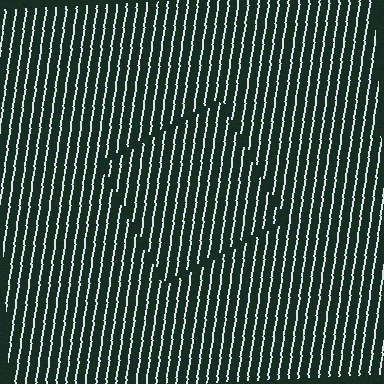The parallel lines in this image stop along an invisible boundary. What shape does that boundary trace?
An illusory square. The interior of the shape contains the same grating, shifted by half a period — the contour is defined by the phase discontinuity where line-ends from the inner and outer gratings abut.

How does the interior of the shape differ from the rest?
The interior of the shape contains the same grating, shifted by half a period — the contour is defined by the phase discontinuity where line-ends from the inner and outer gratings abut.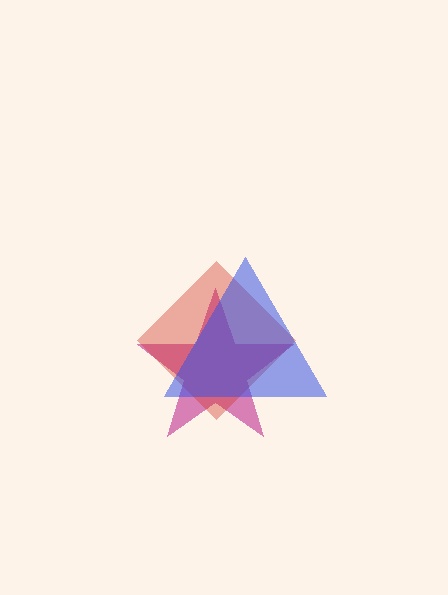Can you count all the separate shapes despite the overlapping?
Yes, there are 3 separate shapes.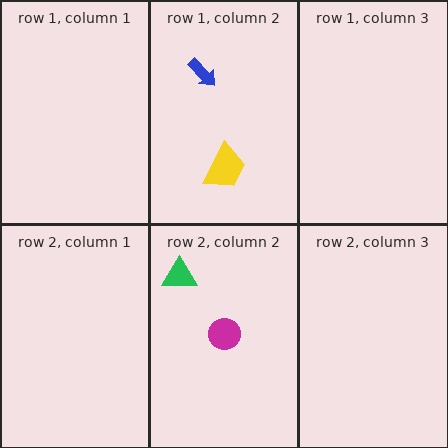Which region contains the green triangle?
The row 2, column 2 region.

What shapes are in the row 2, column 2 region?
The green triangle, the magenta circle.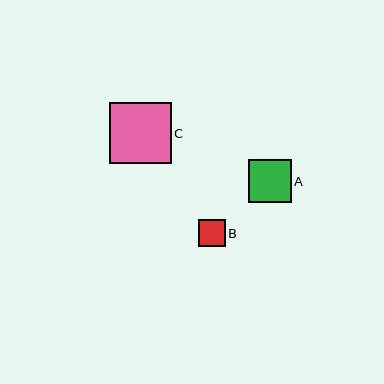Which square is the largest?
Square C is the largest with a size of approximately 61 pixels.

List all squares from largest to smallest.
From largest to smallest: C, A, B.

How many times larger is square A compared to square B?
Square A is approximately 1.6 times the size of square B.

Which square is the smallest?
Square B is the smallest with a size of approximately 27 pixels.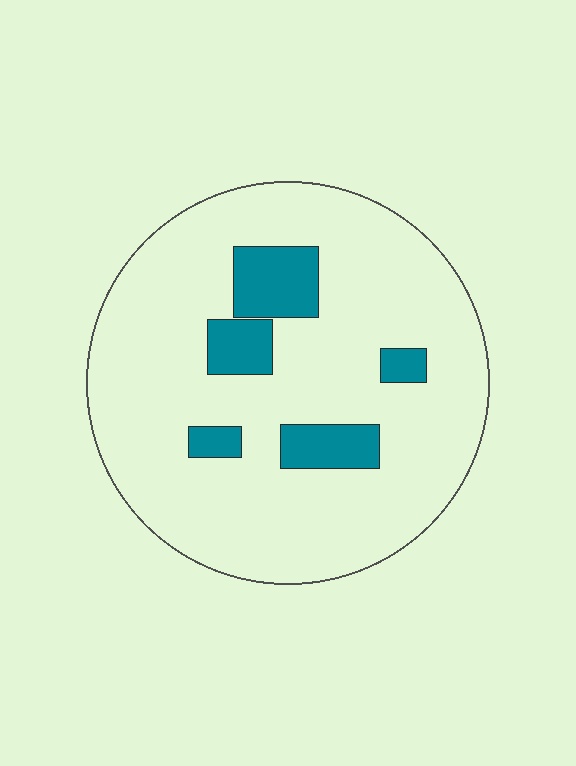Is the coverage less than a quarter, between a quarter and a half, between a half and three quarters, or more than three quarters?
Less than a quarter.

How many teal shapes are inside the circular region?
5.